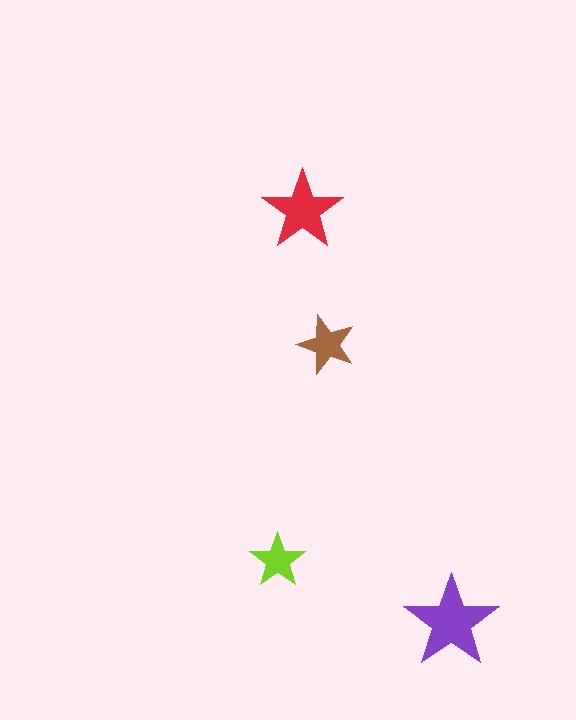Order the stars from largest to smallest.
the purple one, the red one, the brown one, the lime one.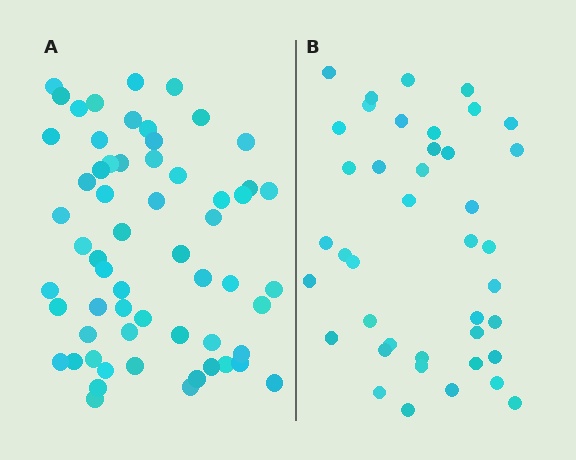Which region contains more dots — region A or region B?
Region A (the left region) has more dots.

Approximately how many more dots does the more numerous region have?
Region A has approximately 20 more dots than region B.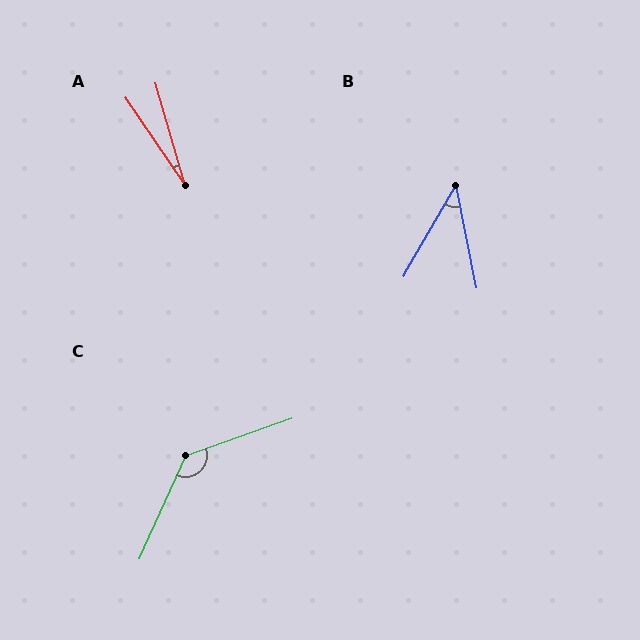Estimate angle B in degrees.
Approximately 41 degrees.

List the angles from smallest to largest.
A (18°), B (41°), C (134°).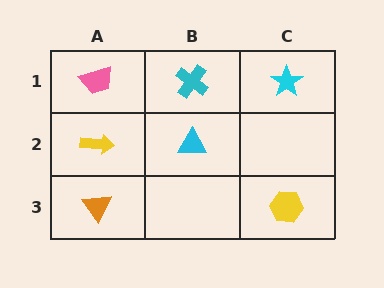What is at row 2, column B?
A cyan triangle.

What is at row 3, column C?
A yellow hexagon.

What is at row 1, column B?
A cyan cross.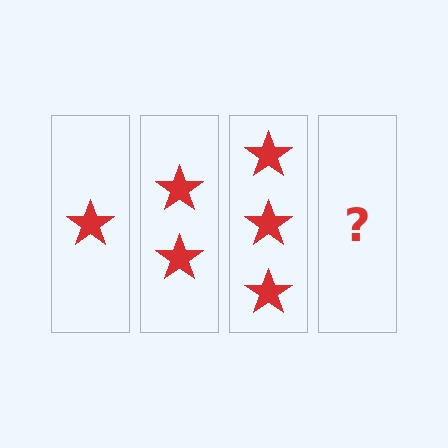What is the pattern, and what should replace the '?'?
The pattern is that each step adds one more star. The '?' should be 4 stars.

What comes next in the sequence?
The next element should be 4 stars.